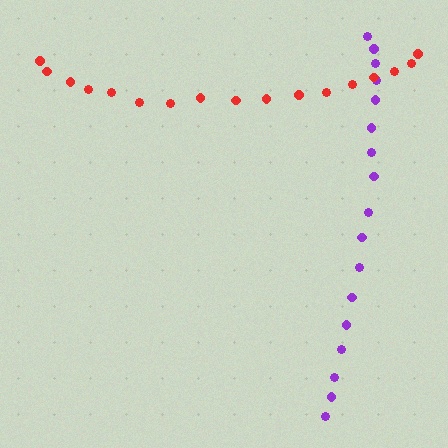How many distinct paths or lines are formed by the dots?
There are 2 distinct paths.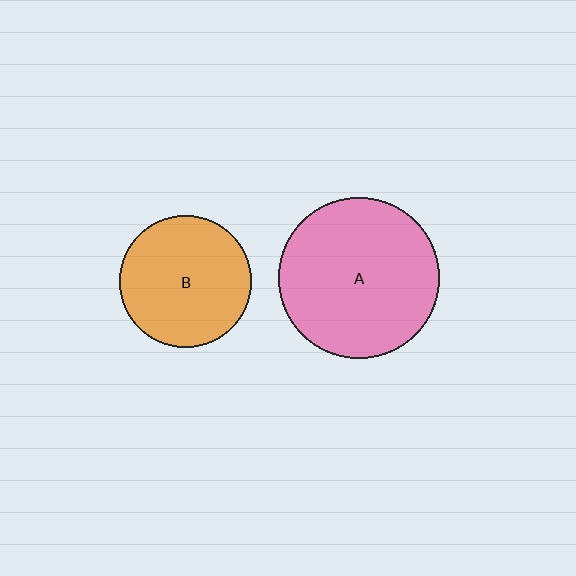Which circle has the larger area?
Circle A (pink).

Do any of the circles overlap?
No, none of the circles overlap.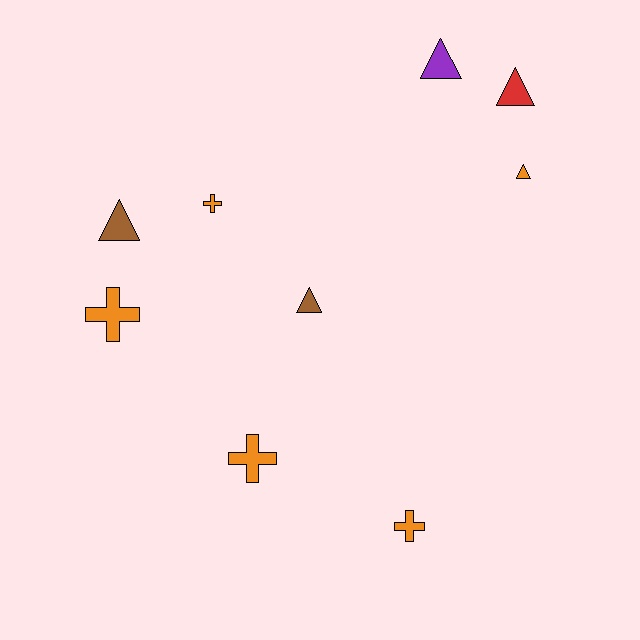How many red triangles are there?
There is 1 red triangle.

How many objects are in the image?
There are 9 objects.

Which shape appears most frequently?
Triangle, with 5 objects.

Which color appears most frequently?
Orange, with 5 objects.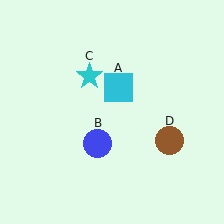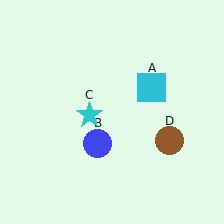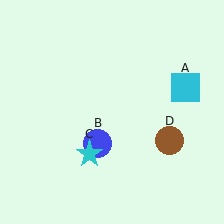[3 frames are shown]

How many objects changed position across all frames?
2 objects changed position: cyan square (object A), cyan star (object C).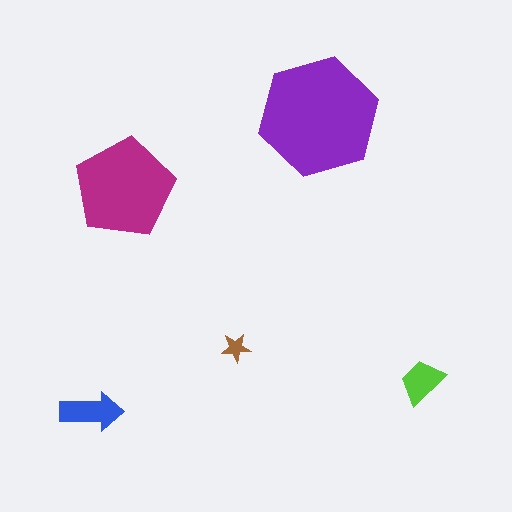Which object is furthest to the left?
The blue arrow is leftmost.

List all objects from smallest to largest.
The brown star, the lime trapezoid, the blue arrow, the magenta pentagon, the purple hexagon.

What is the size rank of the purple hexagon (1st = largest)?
1st.